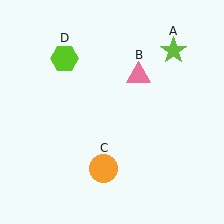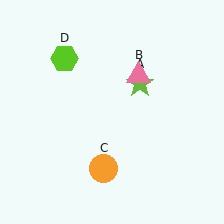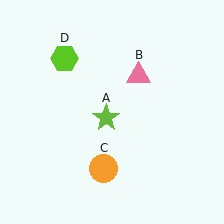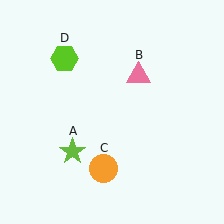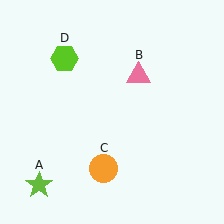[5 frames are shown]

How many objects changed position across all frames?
1 object changed position: lime star (object A).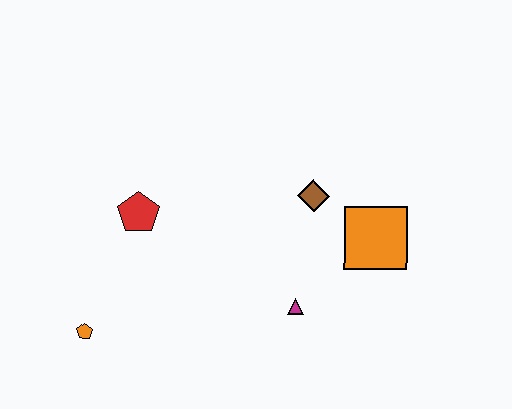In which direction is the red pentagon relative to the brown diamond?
The red pentagon is to the left of the brown diamond.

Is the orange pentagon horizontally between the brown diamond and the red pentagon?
No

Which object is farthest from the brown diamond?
The orange pentagon is farthest from the brown diamond.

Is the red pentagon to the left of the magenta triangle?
Yes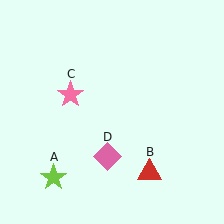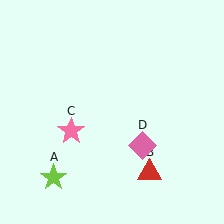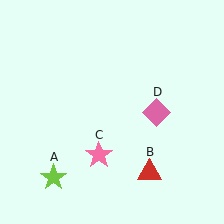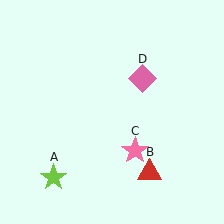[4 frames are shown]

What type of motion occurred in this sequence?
The pink star (object C), pink diamond (object D) rotated counterclockwise around the center of the scene.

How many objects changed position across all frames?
2 objects changed position: pink star (object C), pink diamond (object D).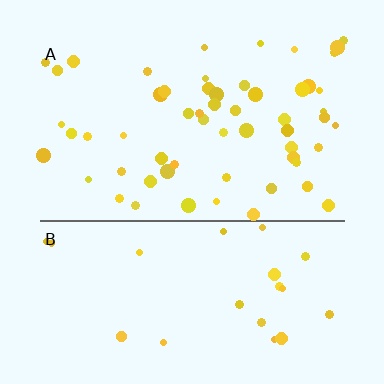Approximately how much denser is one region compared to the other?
Approximately 2.4× — region A over region B.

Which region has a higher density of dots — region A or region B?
A (the top).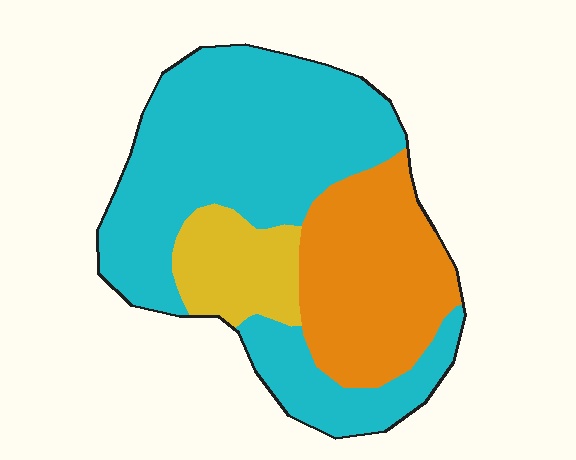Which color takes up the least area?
Yellow, at roughly 15%.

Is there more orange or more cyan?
Cyan.